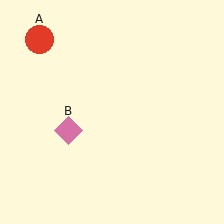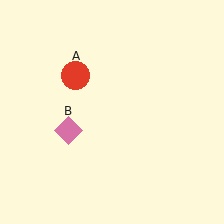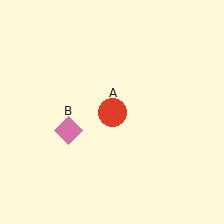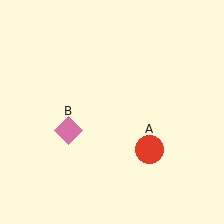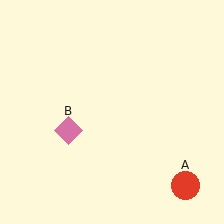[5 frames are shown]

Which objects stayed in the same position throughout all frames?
Pink diamond (object B) remained stationary.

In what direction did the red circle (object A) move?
The red circle (object A) moved down and to the right.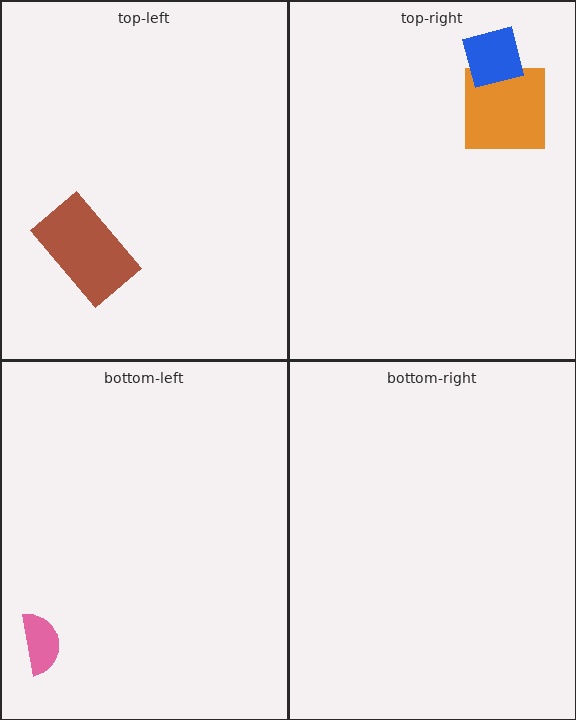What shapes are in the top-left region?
The brown rectangle.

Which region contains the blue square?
The top-right region.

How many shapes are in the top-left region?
1.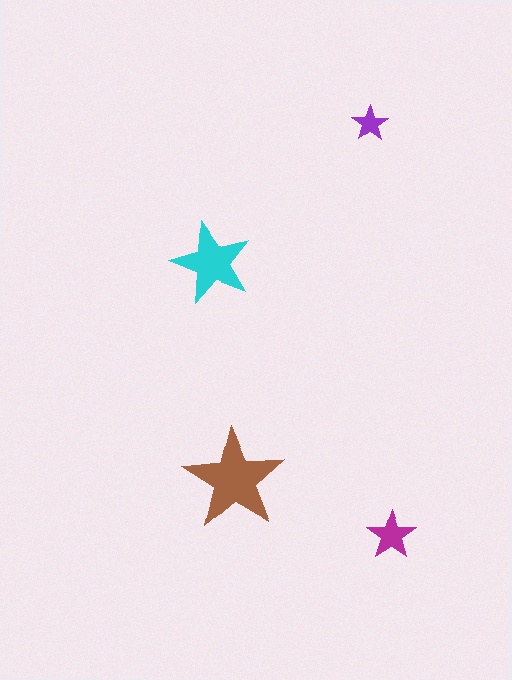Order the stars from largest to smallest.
the brown one, the cyan one, the magenta one, the purple one.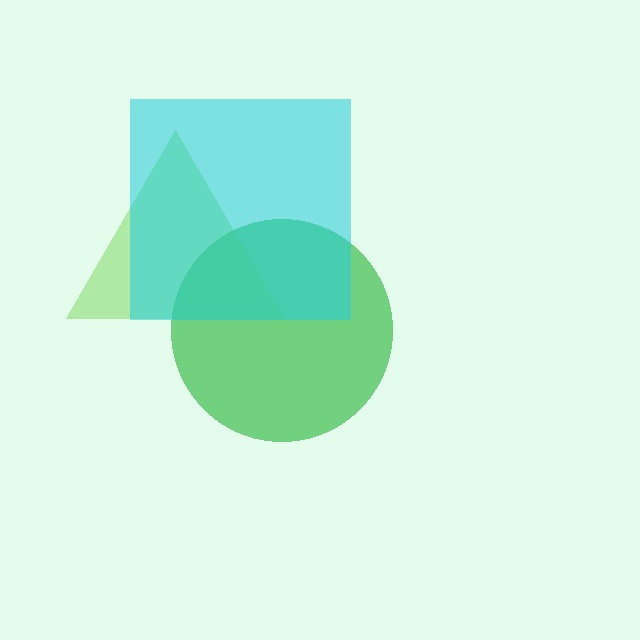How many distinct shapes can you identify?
There are 3 distinct shapes: a green circle, a lime triangle, a cyan square.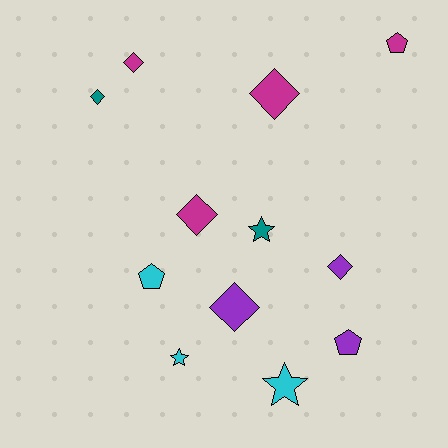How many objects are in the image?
There are 12 objects.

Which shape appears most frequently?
Diamond, with 6 objects.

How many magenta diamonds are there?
There are 3 magenta diamonds.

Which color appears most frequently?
Magenta, with 4 objects.